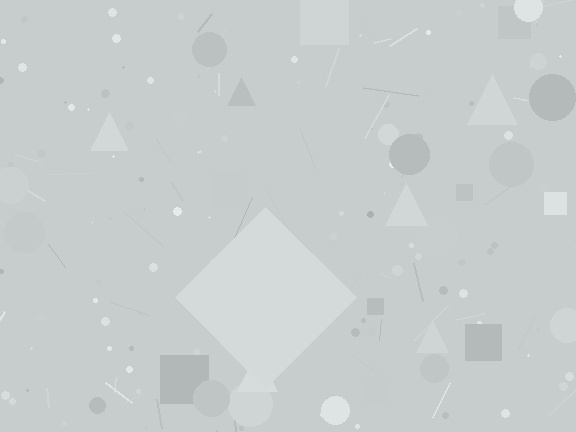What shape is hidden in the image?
A diamond is hidden in the image.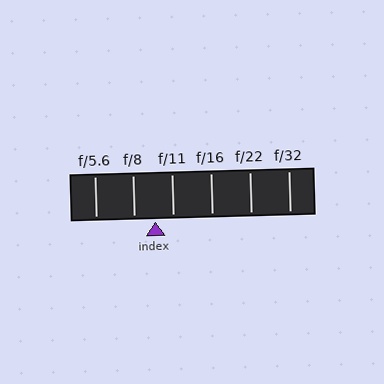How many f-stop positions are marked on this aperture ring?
There are 6 f-stop positions marked.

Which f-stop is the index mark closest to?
The index mark is closest to f/11.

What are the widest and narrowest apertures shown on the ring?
The widest aperture shown is f/5.6 and the narrowest is f/32.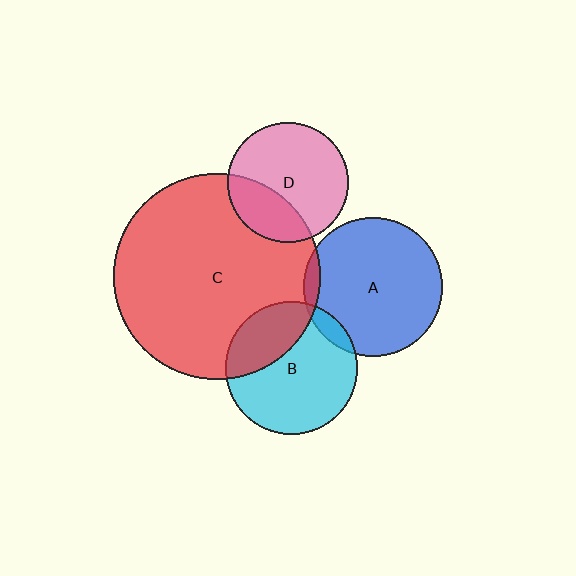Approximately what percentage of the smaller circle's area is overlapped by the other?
Approximately 5%.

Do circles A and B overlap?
Yes.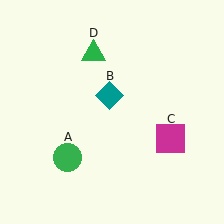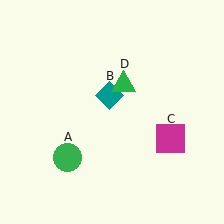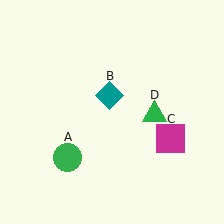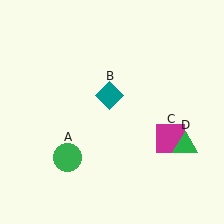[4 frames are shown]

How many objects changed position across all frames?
1 object changed position: green triangle (object D).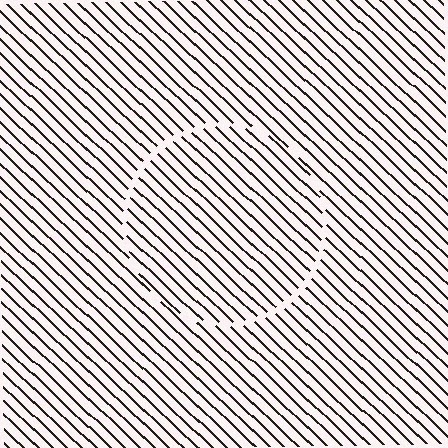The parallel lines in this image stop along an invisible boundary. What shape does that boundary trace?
An illusory circle. The interior of the shape contains the same grating, shifted by half a period — the contour is defined by the phase discontinuity where line-ends from the inner and outer gratings abut.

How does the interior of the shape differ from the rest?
The interior of the shape contains the same grating, shifted by half a period — the contour is defined by the phase discontinuity where line-ends from the inner and outer gratings abut.